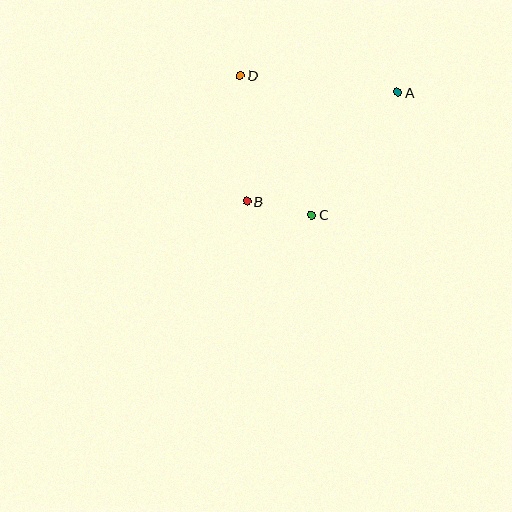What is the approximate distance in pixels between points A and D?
The distance between A and D is approximately 158 pixels.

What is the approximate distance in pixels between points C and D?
The distance between C and D is approximately 157 pixels.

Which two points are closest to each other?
Points B and C are closest to each other.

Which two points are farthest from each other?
Points A and B are farthest from each other.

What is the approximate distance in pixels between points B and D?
The distance between B and D is approximately 126 pixels.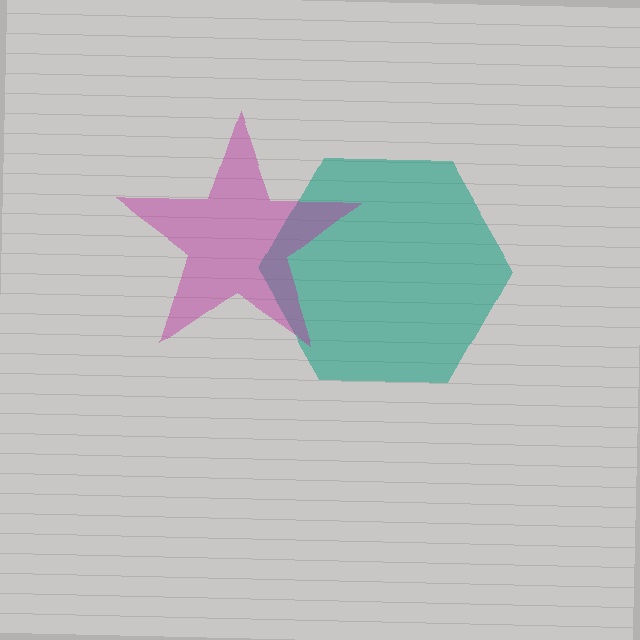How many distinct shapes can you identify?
There are 2 distinct shapes: a teal hexagon, a magenta star.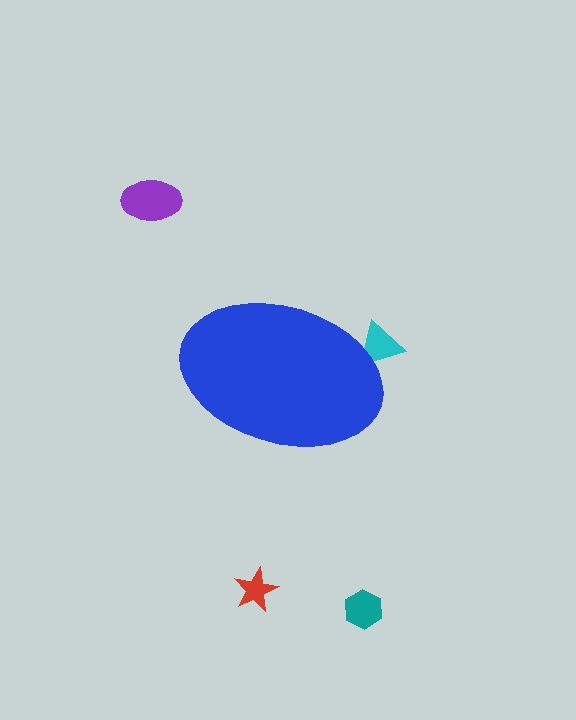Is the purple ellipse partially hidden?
No, the purple ellipse is fully visible.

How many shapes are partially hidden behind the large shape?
1 shape is partially hidden.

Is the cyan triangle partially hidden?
Yes, the cyan triangle is partially hidden behind the blue ellipse.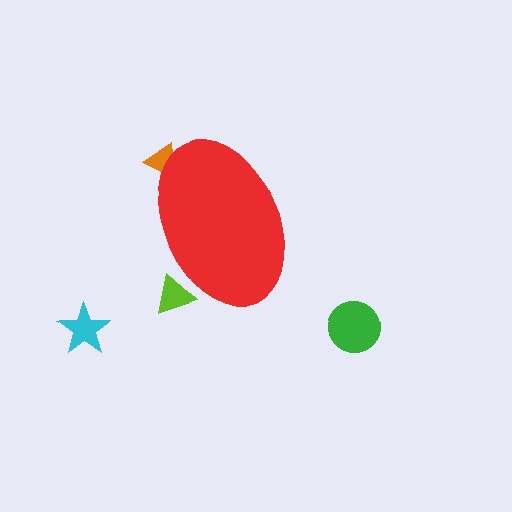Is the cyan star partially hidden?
No, the cyan star is fully visible.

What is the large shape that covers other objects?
A red ellipse.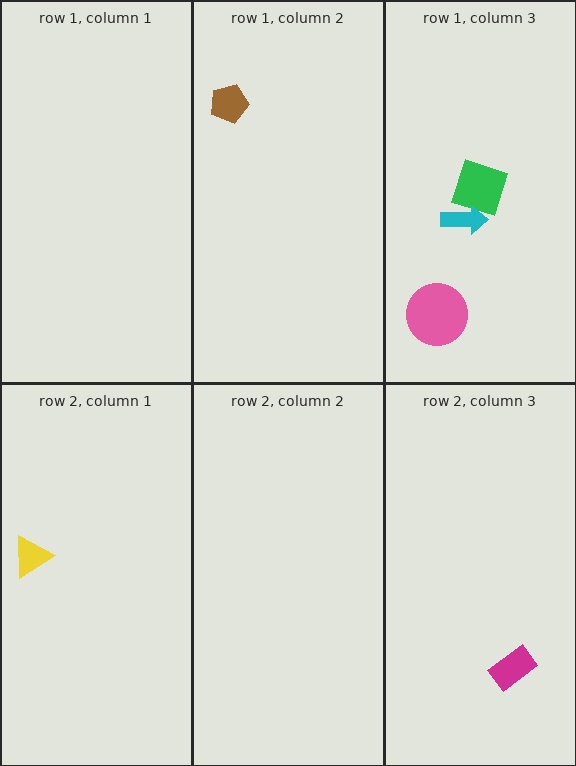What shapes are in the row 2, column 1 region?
The yellow triangle.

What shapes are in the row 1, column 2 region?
The brown pentagon.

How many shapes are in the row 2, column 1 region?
1.